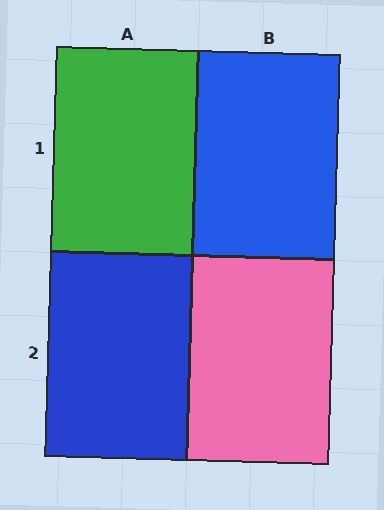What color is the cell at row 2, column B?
Pink.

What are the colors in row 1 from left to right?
Green, blue.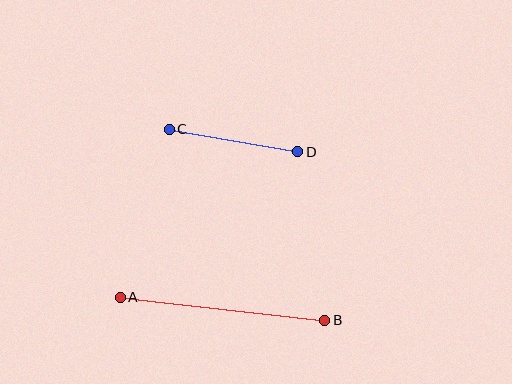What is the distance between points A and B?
The distance is approximately 206 pixels.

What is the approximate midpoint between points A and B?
The midpoint is at approximately (222, 309) pixels.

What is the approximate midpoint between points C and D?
The midpoint is at approximately (234, 140) pixels.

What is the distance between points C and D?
The distance is approximately 131 pixels.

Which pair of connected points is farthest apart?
Points A and B are farthest apart.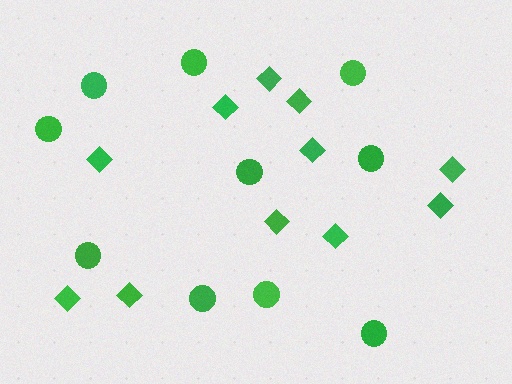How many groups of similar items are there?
There are 2 groups: one group of circles (10) and one group of diamonds (11).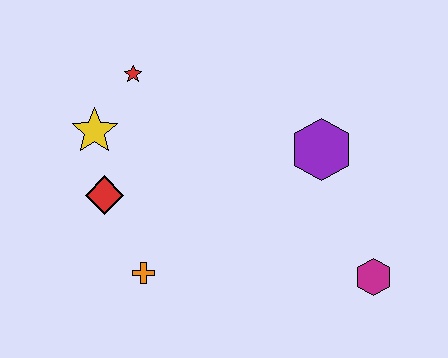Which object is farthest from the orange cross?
The magenta hexagon is farthest from the orange cross.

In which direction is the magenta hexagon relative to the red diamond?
The magenta hexagon is to the right of the red diamond.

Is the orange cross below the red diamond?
Yes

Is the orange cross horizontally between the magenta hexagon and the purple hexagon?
No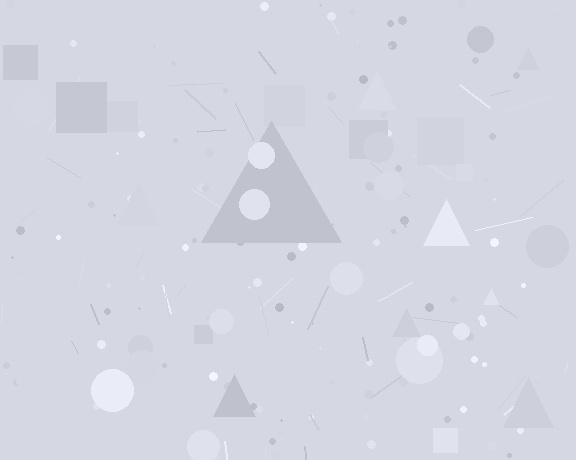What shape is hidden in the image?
A triangle is hidden in the image.